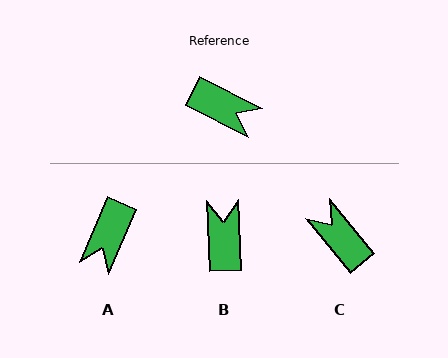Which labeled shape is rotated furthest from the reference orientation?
C, about 156 degrees away.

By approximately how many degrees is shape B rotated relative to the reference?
Approximately 119 degrees counter-clockwise.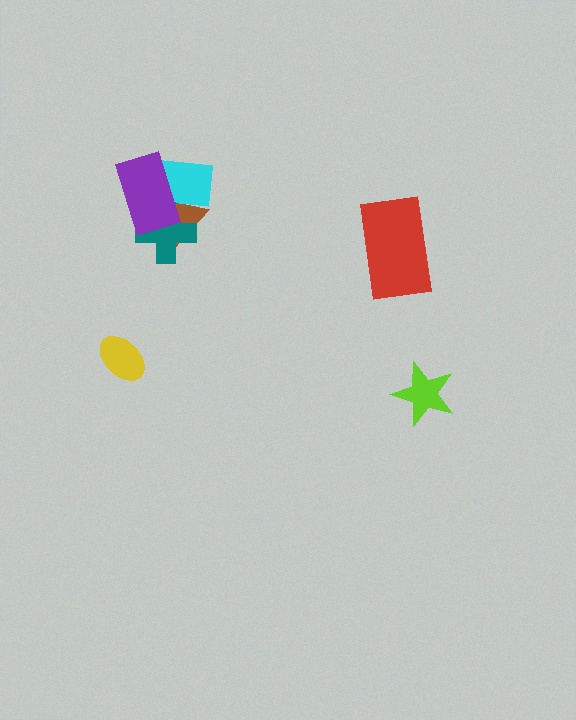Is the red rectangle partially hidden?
No, no other shape covers it.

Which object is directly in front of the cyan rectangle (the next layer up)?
The teal cross is directly in front of the cyan rectangle.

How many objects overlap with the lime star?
0 objects overlap with the lime star.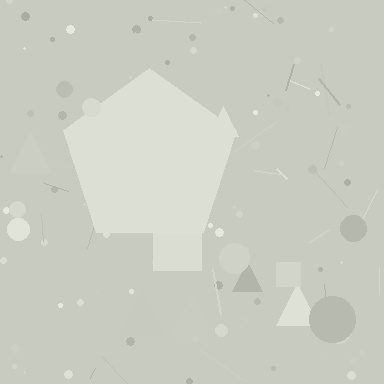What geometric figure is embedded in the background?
A pentagon is embedded in the background.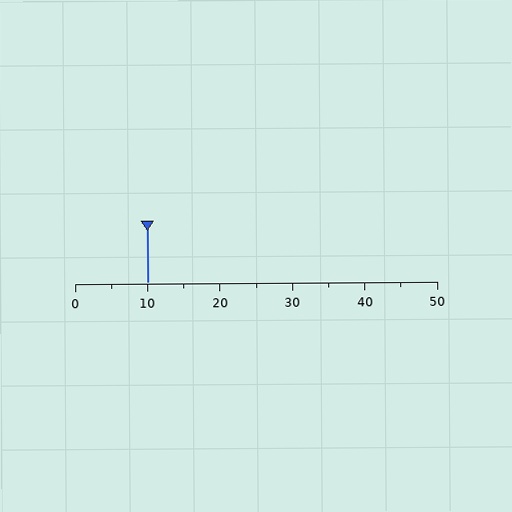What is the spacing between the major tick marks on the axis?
The major ticks are spaced 10 apart.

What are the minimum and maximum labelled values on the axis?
The axis runs from 0 to 50.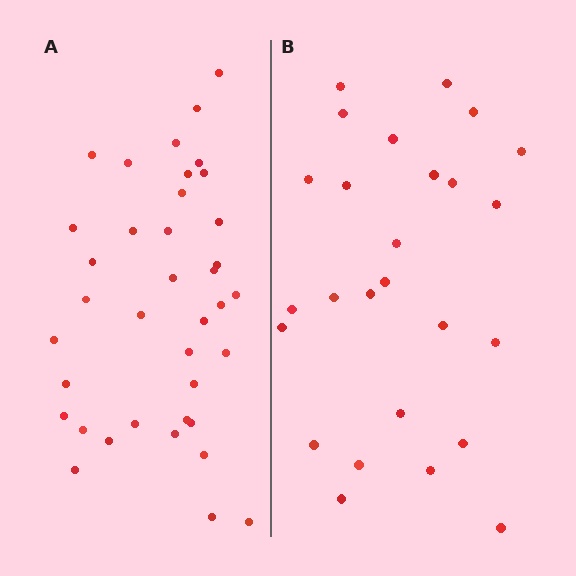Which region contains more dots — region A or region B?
Region A (the left region) has more dots.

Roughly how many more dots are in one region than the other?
Region A has roughly 12 or so more dots than region B.